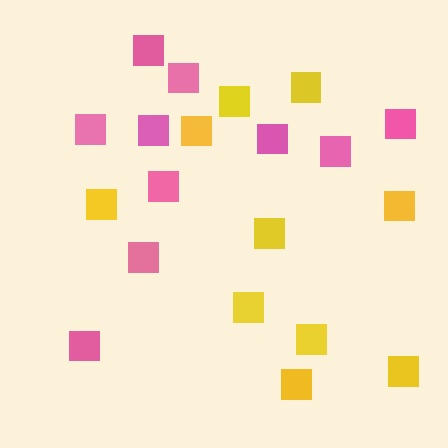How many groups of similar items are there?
There are 2 groups: one group of yellow squares (10) and one group of pink squares (10).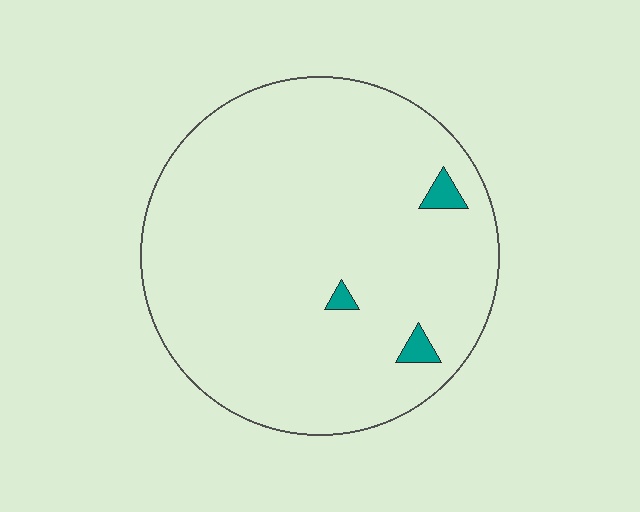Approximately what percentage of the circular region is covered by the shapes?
Approximately 5%.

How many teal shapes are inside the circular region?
3.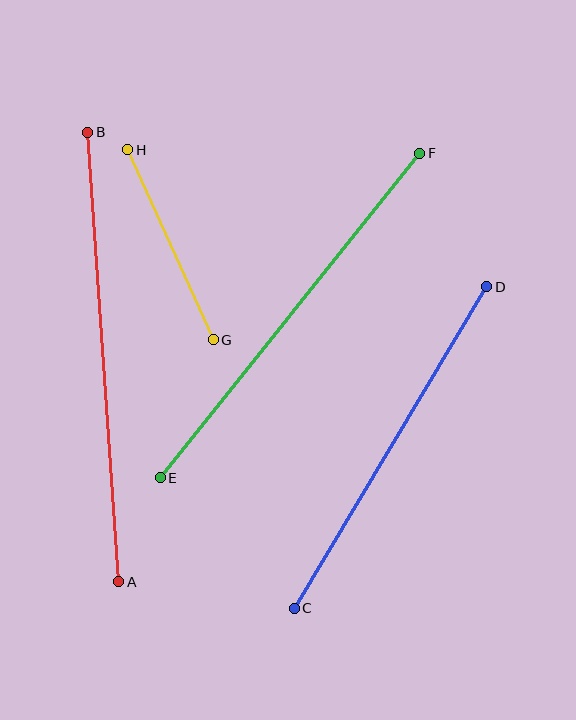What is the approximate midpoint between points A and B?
The midpoint is at approximately (103, 357) pixels.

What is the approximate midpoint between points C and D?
The midpoint is at approximately (390, 448) pixels.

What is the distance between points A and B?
The distance is approximately 451 pixels.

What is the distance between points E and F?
The distance is approximately 416 pixels.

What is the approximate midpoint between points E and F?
The midpoint is at approximately (290, 316) pixels.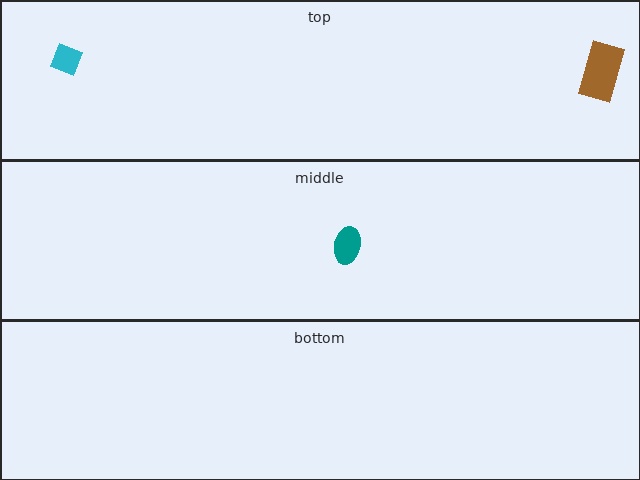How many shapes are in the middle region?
1.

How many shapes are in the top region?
2.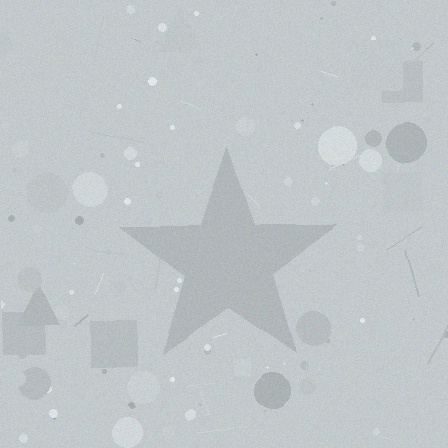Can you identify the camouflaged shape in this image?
The camouflaged shape is a star.